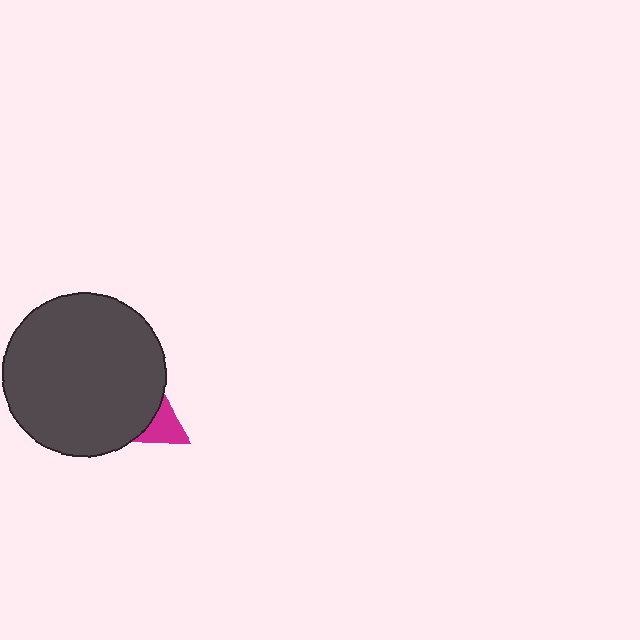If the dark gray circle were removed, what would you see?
You would see the complete magenta triangle.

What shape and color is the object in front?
The object in front is a dark gray circle.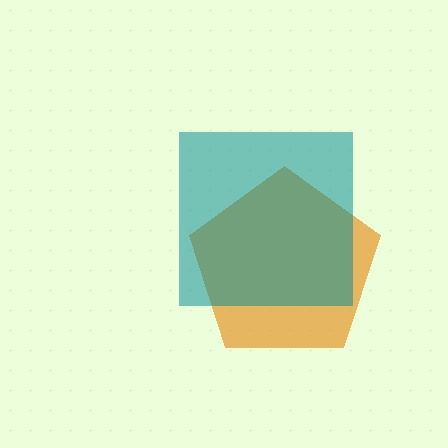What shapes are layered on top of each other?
The layered shapes are: an orange pentagon, a teal square.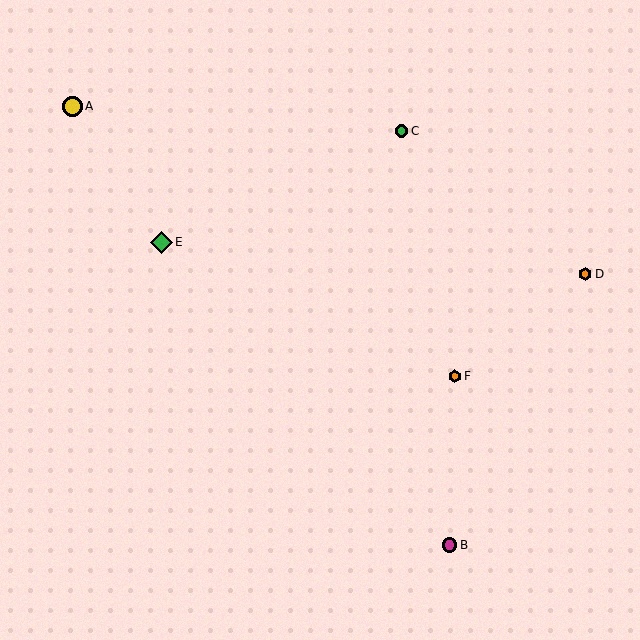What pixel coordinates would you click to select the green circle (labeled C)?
Click at (402, 131) to select the green circle C.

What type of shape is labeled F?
Shape F is an orange hexagon.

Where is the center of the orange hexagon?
The center of the orange hexagon is at (455, 376).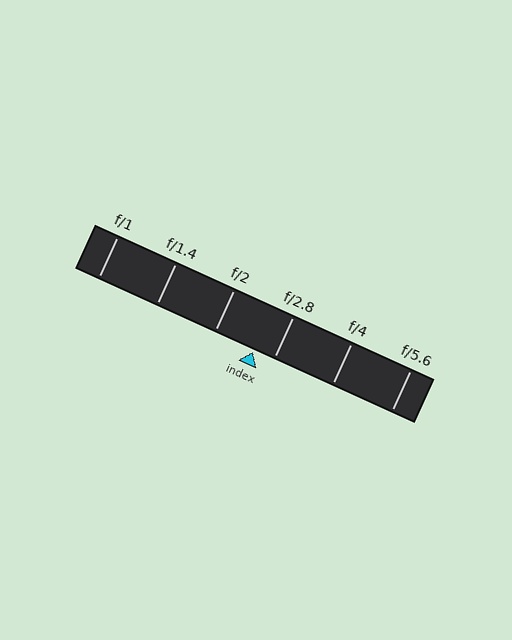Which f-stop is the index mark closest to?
The index mark is closest to f/2.8.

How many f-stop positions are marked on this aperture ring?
There are 6 f-stop positions marked.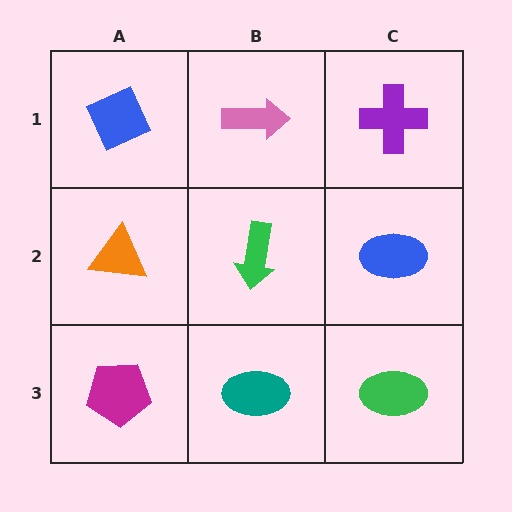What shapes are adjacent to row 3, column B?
A green arrow (row 2, column B), a magenta pentagon (row 3, column A), a green ellipse (row 3, column C).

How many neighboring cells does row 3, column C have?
2.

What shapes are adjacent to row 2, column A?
A blue diamond (row 1, column A), a magenta pentagon (row 3, column A), a green arrow (row 2, column B).